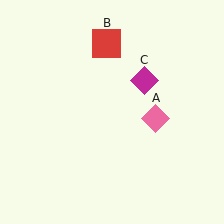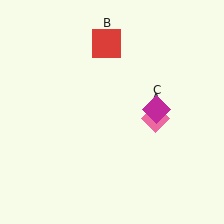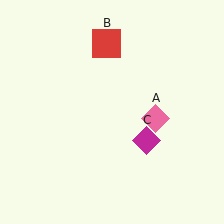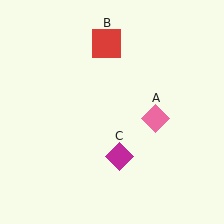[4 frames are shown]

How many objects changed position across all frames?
1 object changed position: magenta diamond (object C).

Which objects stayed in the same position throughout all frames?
Pink diamond (object A) and red square (object B) remained stationary.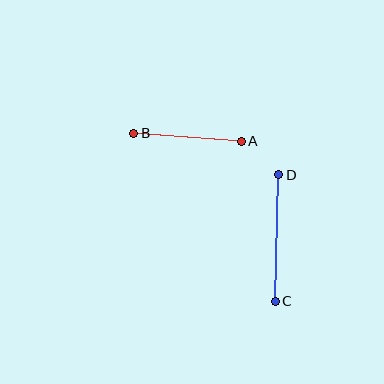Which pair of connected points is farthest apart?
Points C and D are farthest apart.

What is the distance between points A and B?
The distance is approximately 108 pixels.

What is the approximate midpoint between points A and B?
The midpoint is at approximately (188, 137) pixels.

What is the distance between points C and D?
The distance is approximately 127 pixels.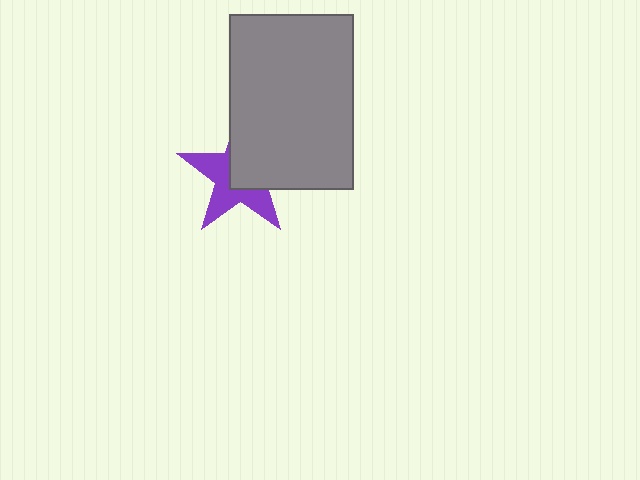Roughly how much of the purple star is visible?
About half of it is visible (roughly 51%).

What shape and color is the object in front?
The object in front is a gray rectangle.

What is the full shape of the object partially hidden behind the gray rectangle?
The partially hidden object is a purple star.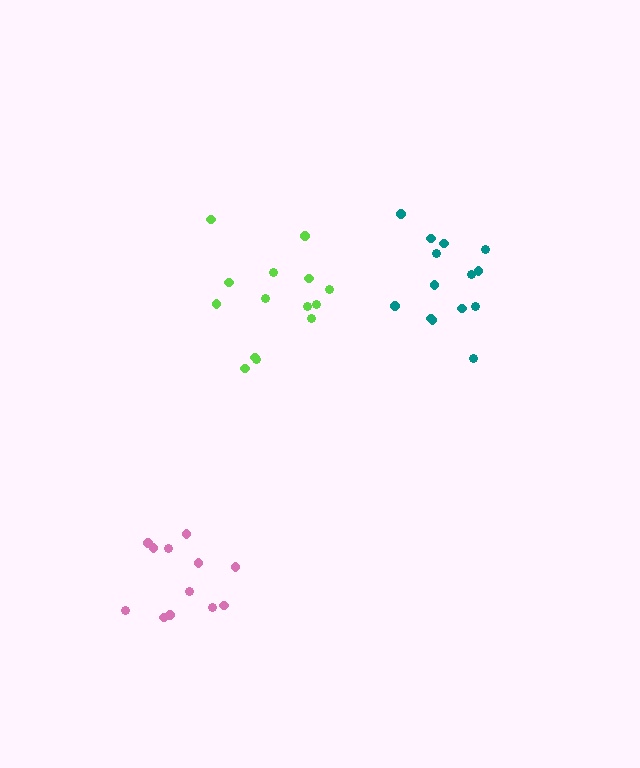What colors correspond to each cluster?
The clusters are colored: lime, teal, pink.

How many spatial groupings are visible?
There are 3 spatial groupings.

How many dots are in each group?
Group 1: 14 dots, Group 2: 14 dots, Group 3: 12 dots (40 total).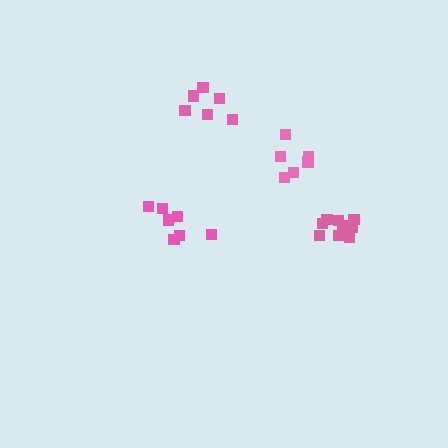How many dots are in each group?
Group 1: 7 dots, Group 2: 7 dots, Group 3: 10 dots, Group 4: 6 dots (30 total).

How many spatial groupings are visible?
There are 4 spatial groupings.